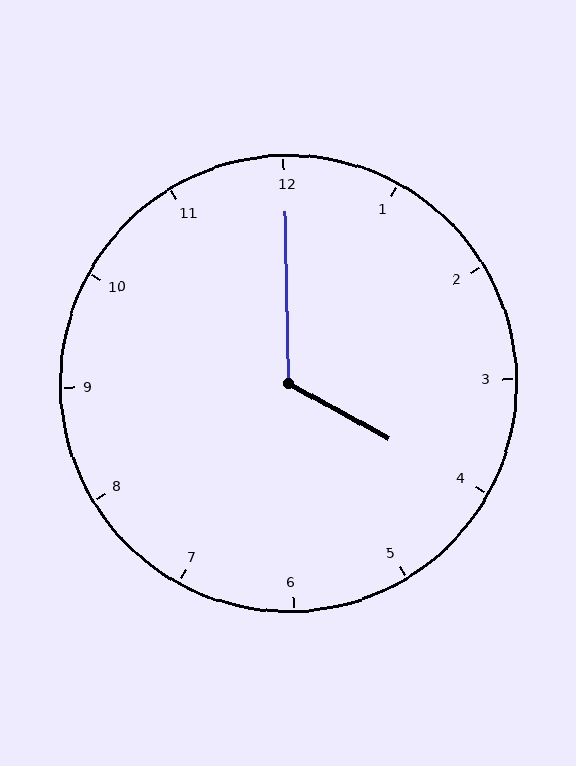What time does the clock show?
4:00.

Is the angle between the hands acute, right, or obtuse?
It is obtuse.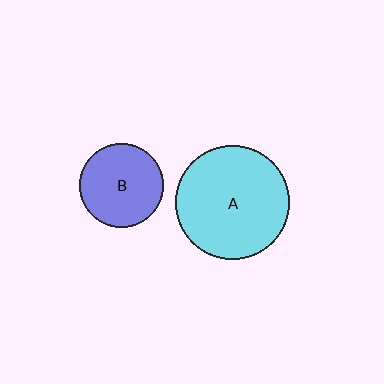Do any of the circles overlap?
No, none of the circles overlap.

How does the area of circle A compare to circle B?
Approximately 1.9 times.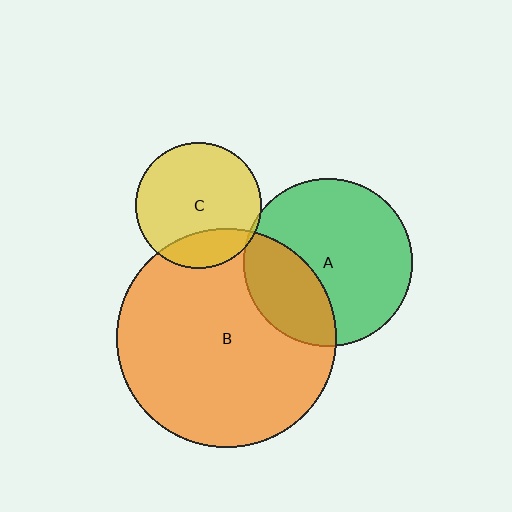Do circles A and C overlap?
Yes.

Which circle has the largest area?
Circle B (orange).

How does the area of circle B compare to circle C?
Approximately 3.0 times.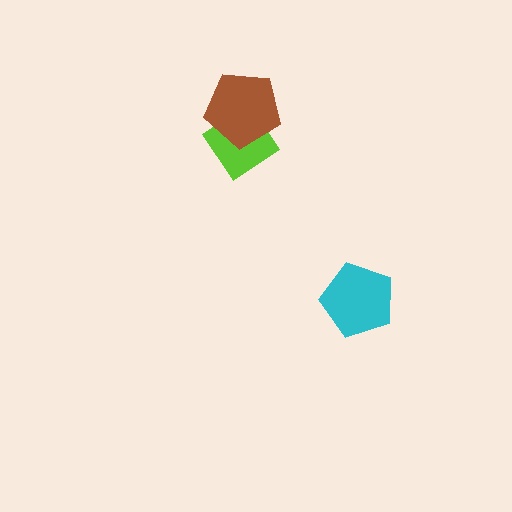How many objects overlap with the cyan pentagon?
0 objects overlap with the cyan pentagon.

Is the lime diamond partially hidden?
Yes, it is partially covered by another shape.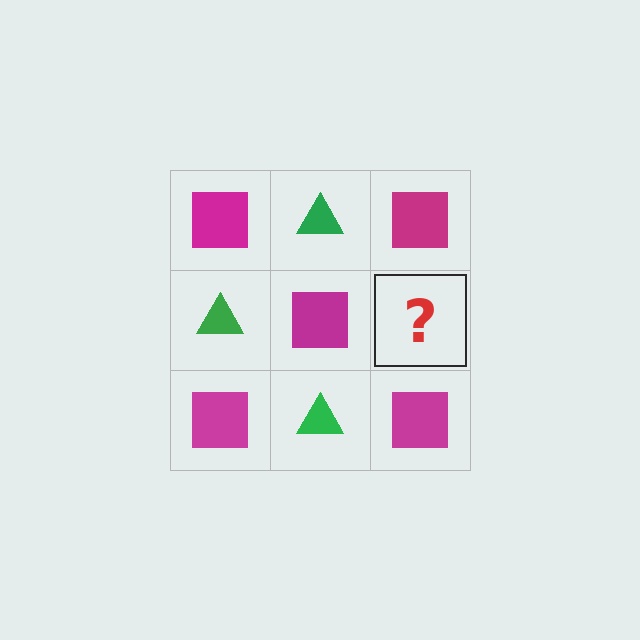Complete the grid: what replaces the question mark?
The question mark should be replaced with a green triangle.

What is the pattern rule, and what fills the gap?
The rule is that it alternates magenta square and green triangle in a checkerboard pattern. The gap should be filled with a green triangle.